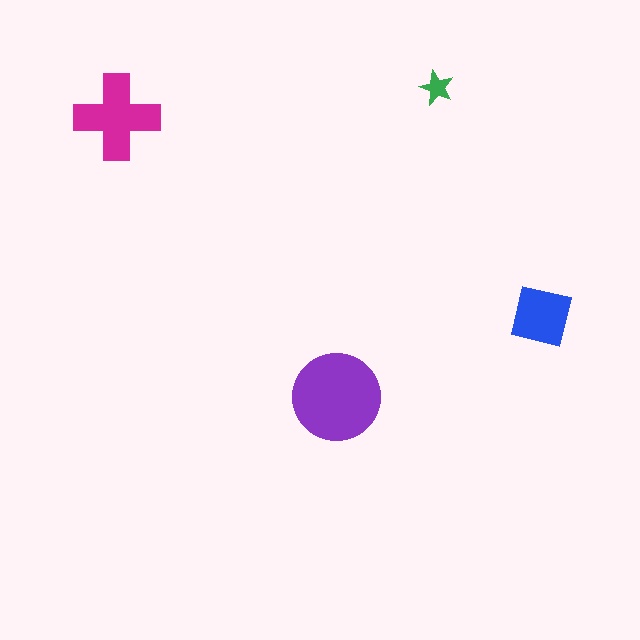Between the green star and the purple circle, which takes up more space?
The purple circle.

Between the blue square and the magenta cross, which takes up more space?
The magenta cross.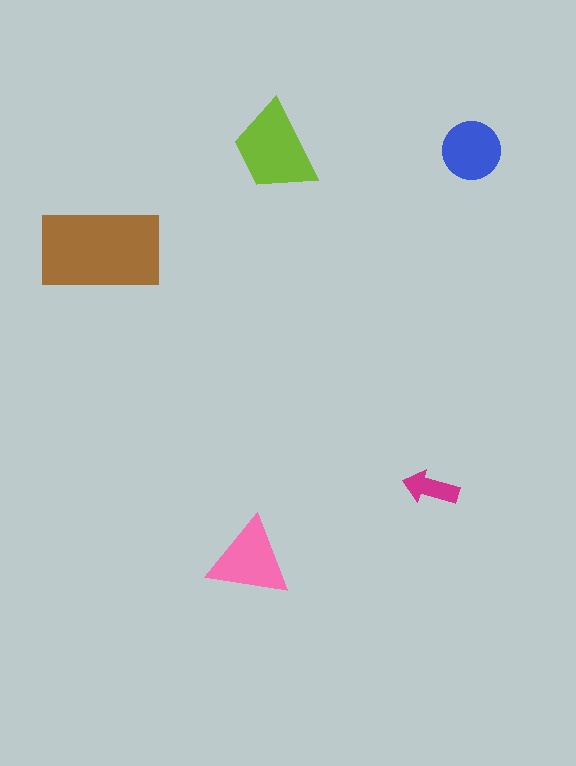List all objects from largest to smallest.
The brown rectangle, the lime trapezoid, the pink triangle, the blue circle, the magenta arrow.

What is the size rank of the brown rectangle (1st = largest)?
1st.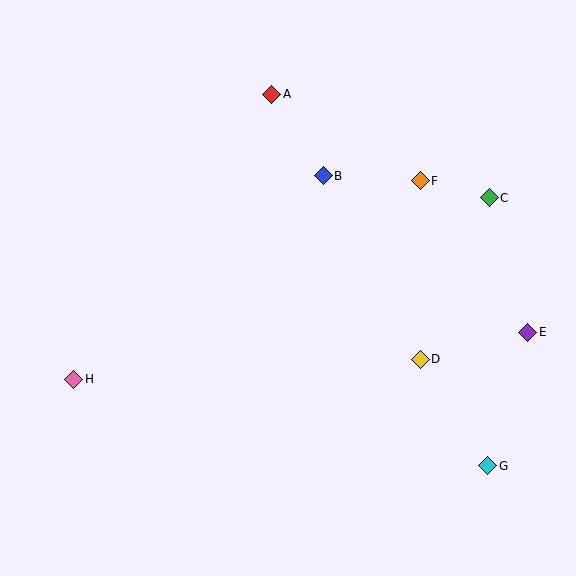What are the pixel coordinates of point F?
Point F is at (420, 181).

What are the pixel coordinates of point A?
Point A is at (272, 94).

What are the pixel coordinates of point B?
Point B is at (323, 176).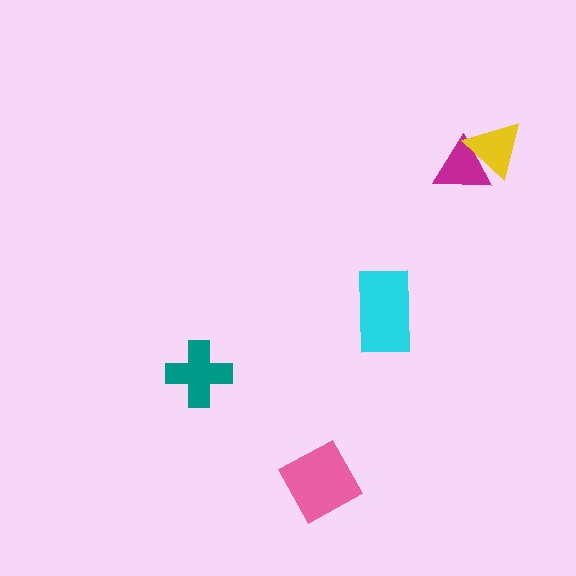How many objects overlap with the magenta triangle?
1 object overlaps with the magenta triangle.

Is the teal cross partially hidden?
No, no other shape covers it.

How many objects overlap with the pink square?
0 objects overlap with the pink square.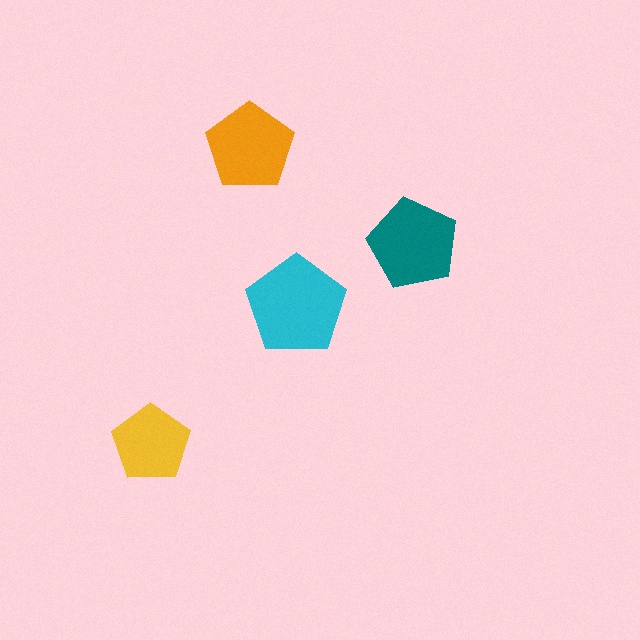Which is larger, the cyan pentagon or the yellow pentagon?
The cyan one.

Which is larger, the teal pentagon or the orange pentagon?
The teal one.